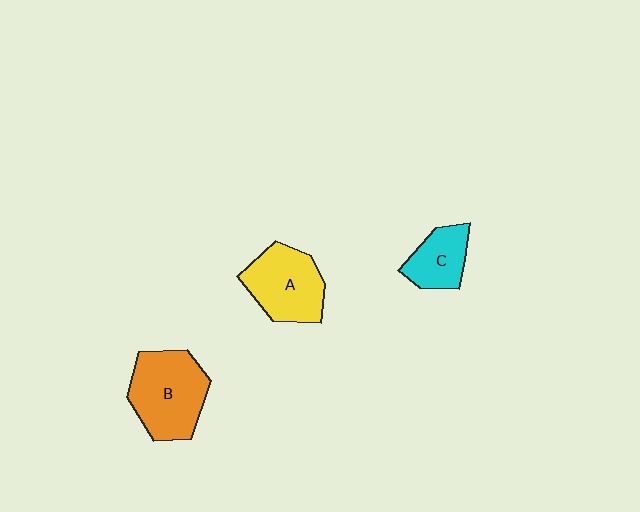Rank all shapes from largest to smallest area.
From largest to smallest: B (orange), A (yellow), C (cyan).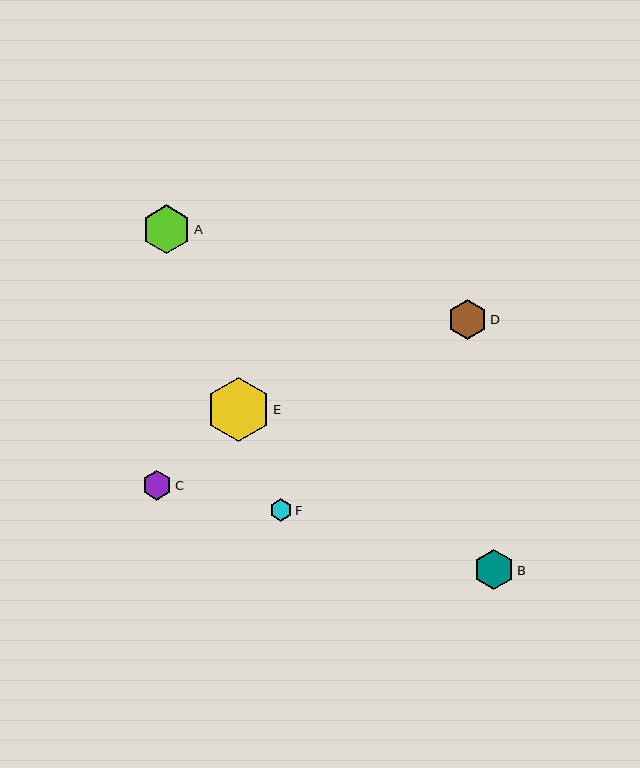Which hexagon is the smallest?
Hexagon F is the smallest with a size of approximately 23 pixels.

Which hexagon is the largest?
Hexagon E is the largest with a size of approximately 64 pixels.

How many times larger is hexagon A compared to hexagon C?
Hexagon A is approximately 1.7 times the size of hexagon C.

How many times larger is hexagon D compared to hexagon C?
Hexagon D is approximately 1.3 times the size of hexagon C.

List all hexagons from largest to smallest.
From largest to smallest: E, A, B, D, C, F.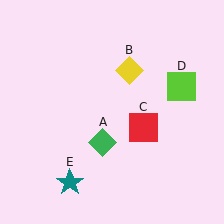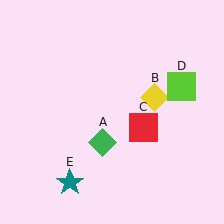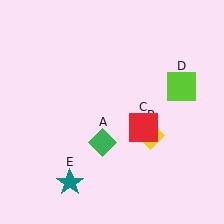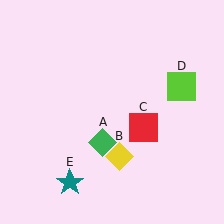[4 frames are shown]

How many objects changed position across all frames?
1 object changed position: yellow diamond (object B).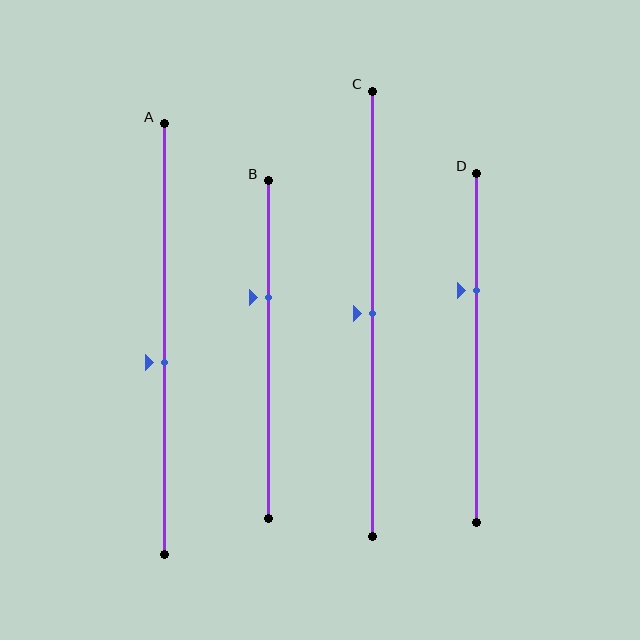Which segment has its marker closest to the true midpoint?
Segment C has its marker closest to the true midpoint.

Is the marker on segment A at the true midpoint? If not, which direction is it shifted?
No, the marker on segment A is shifted downward by about 5% of the segment length.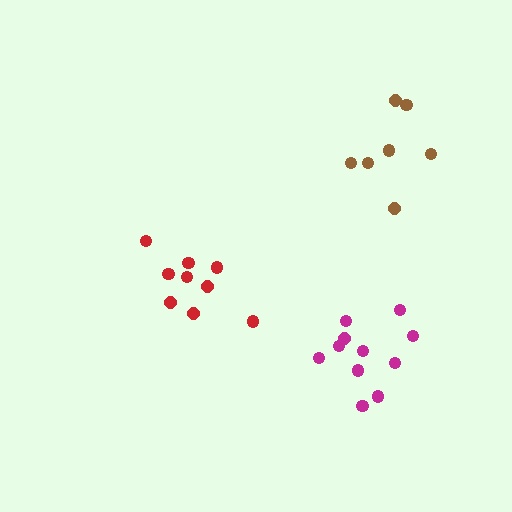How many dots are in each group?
Group 1: 7 dots, Group 2: 9 dots, Group 3: 11 dots (27 total).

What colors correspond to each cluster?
The clusters are colored: brown, red, magenta.